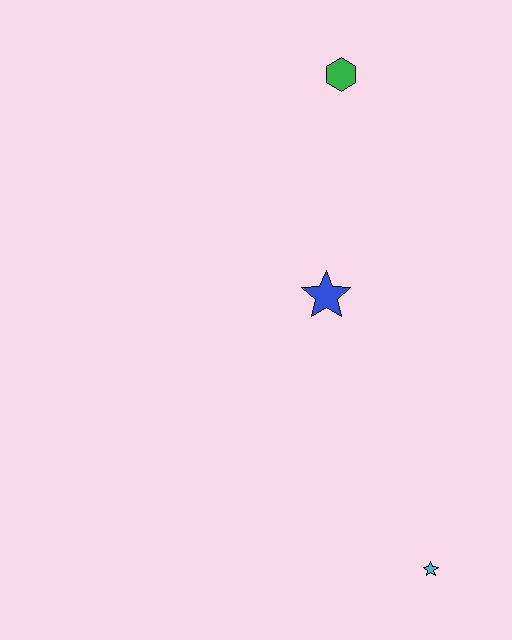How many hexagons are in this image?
There is 1 hexagon.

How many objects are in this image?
There are 3 objects.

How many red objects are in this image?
There are no red objects.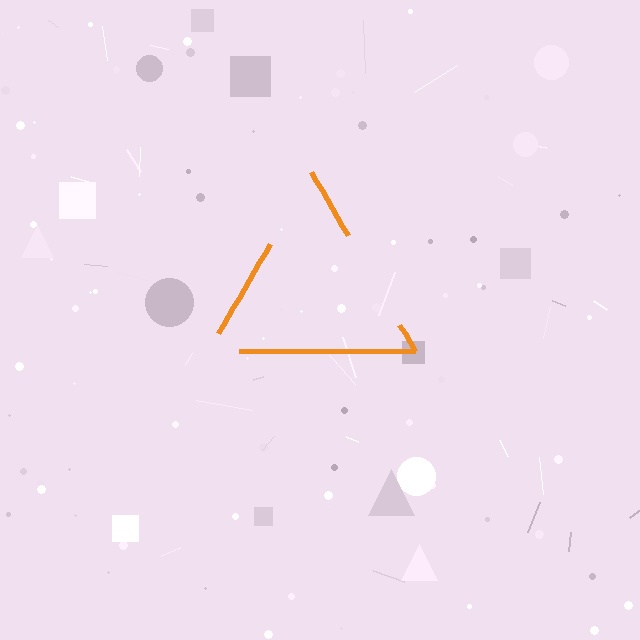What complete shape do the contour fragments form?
The contour fragments form a triangle.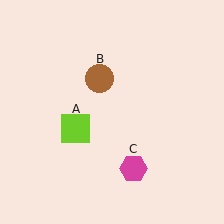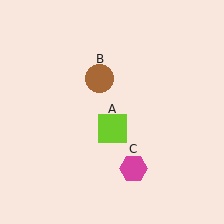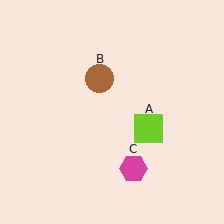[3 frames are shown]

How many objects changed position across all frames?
1 object changed position: lime square (object A).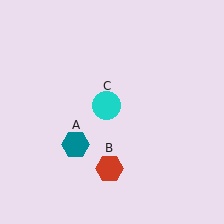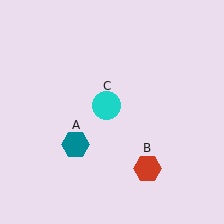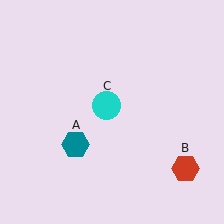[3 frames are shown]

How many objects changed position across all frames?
1 object changed position: red hexagon (object B).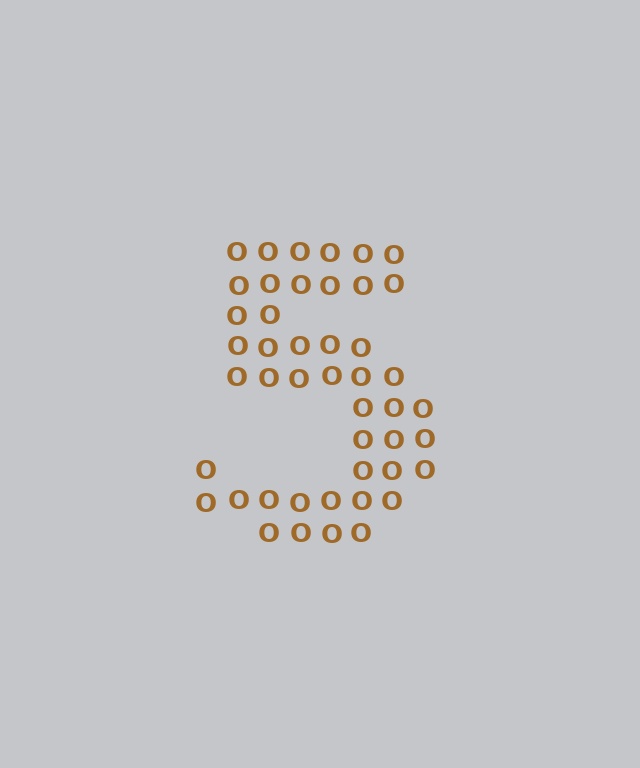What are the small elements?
The small elements are letter O's.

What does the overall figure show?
The overall figure shows the digit 5.